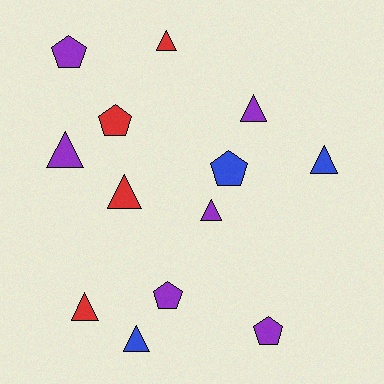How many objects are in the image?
There are 13 objects.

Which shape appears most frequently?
Triangle, with 8 objects.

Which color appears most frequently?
Purple, with 6 objects.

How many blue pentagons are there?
There is 1 blue pentagon.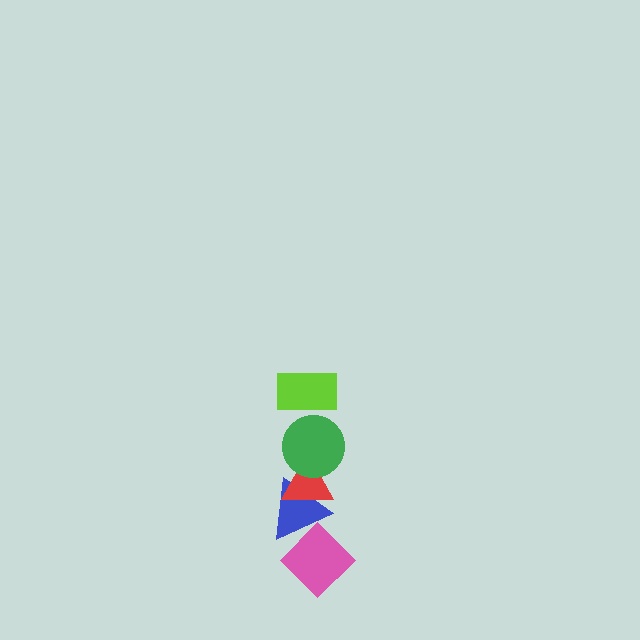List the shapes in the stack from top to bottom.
From top to bottom: the lime rectangle, the green circle, the red triangle, the blue triangle, the pink diamond.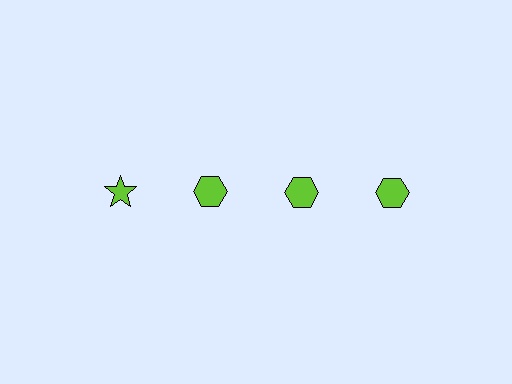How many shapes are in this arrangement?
There are 4 shapes arranged in a grid pattern.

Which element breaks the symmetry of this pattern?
The lime star in the top row, leftmost column breaks the symmetry. All other shapes are lime hexagons.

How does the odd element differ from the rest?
It has a different shape: star instead of hexagon.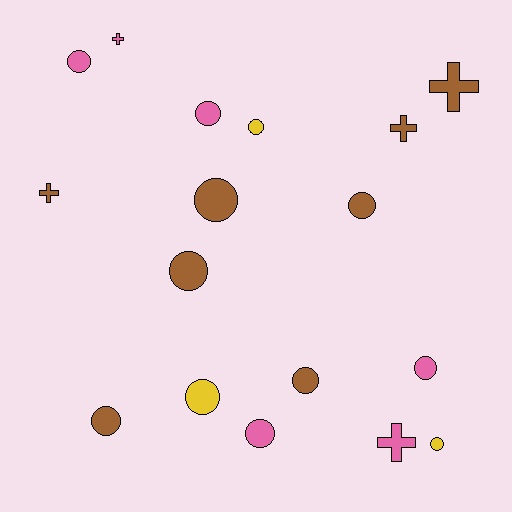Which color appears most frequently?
Brown, with 8 objects.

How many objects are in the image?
There are 17 objects.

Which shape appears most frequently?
Circle, with 12 objects.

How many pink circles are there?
There are 4 pink circles.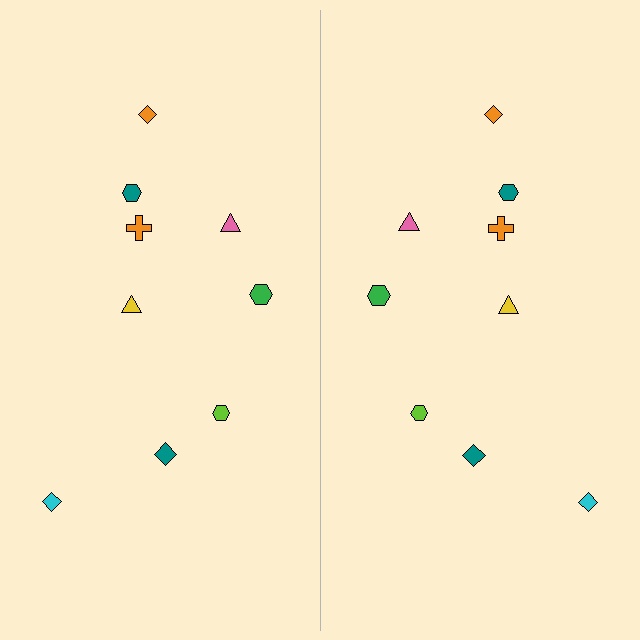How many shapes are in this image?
There are 18 shapes in this image.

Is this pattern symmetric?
Yes, this pattern has bilateral (reflection) symmetry.